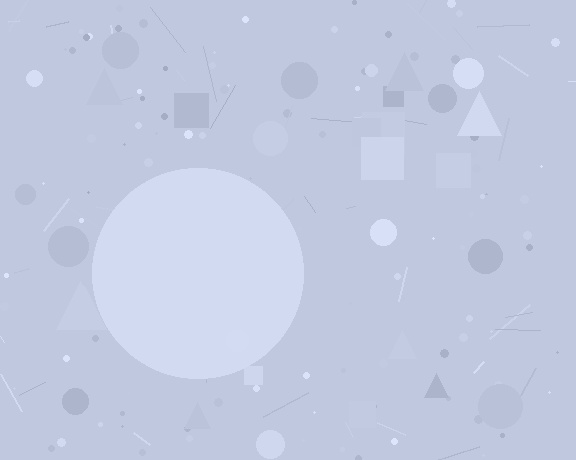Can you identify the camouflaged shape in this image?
The camouflaged shape is a circle.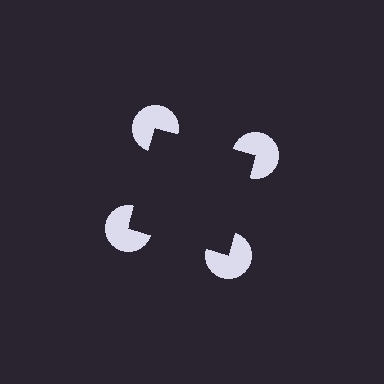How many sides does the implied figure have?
4 sides.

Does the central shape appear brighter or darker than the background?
It typically appears slightly darker than the background, even though no actual brightness change is drawn.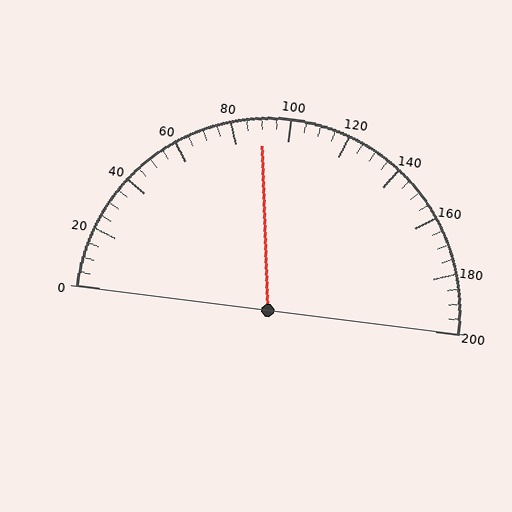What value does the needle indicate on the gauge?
The needle indicates approximately 90.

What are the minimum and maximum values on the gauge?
The gauge ranges from 0 to 200.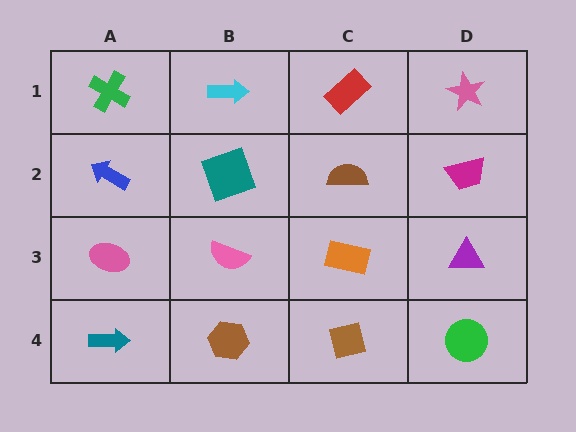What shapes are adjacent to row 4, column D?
A purple triangle (row 3, column D), a brown square (row 4, column C).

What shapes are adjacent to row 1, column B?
A teal square (row 2, column B), a green cross (row 1, column A), a red rectangle (row 1, column C).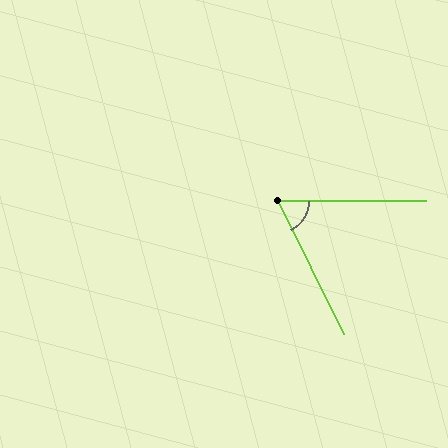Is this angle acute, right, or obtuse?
It is acute.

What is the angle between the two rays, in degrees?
Approximately 64 degrees.